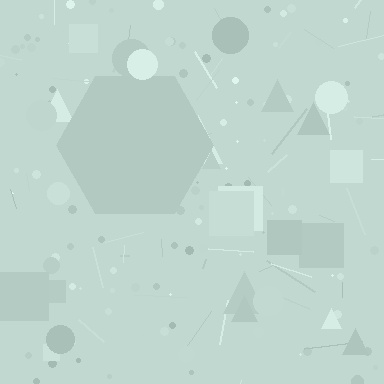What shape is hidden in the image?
A hexagon is hidden in the image.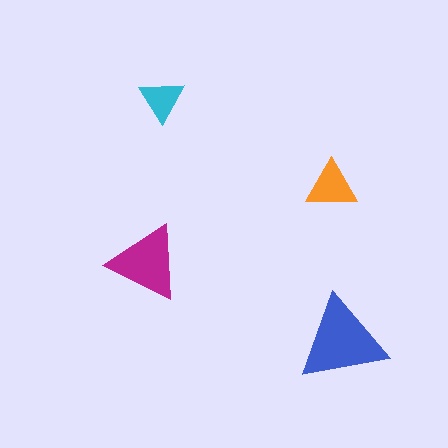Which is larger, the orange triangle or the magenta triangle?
The magenta one.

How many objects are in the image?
There are 4 objects in the image.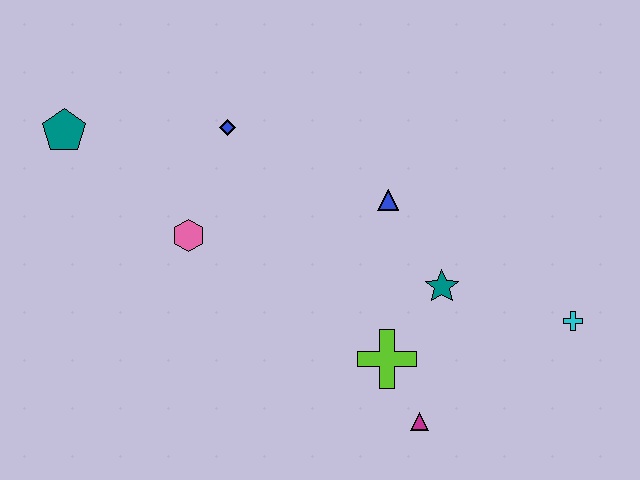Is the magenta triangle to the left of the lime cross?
No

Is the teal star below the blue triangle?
Yes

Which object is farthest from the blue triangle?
The teal pentagon is farthest from the blue triangle.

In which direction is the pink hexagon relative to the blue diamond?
The pink hexagon is below the blue diamond.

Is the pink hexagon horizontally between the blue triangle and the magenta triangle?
No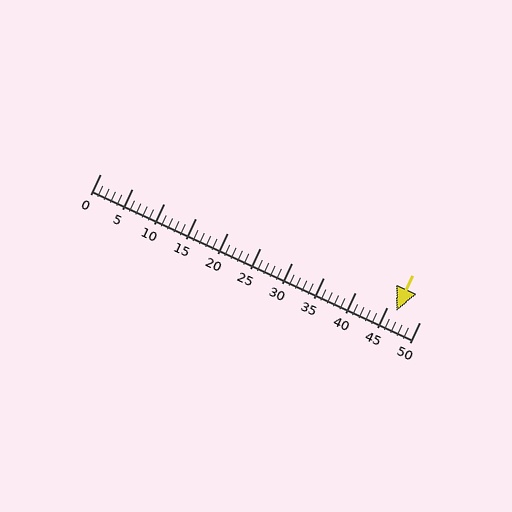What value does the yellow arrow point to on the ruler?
The yellow arrow points to approximately 46.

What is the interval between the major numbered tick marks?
The major tick marks are spaced 5 units apart.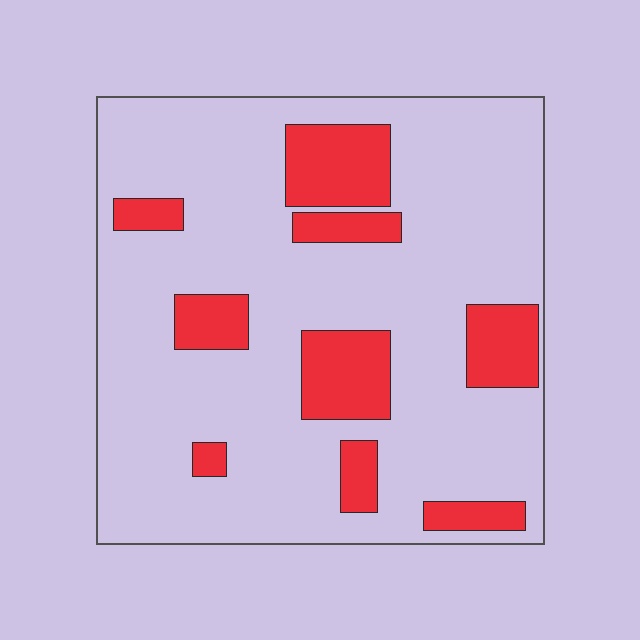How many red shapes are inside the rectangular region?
9.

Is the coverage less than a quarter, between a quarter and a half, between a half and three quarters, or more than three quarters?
Less than a quarter.